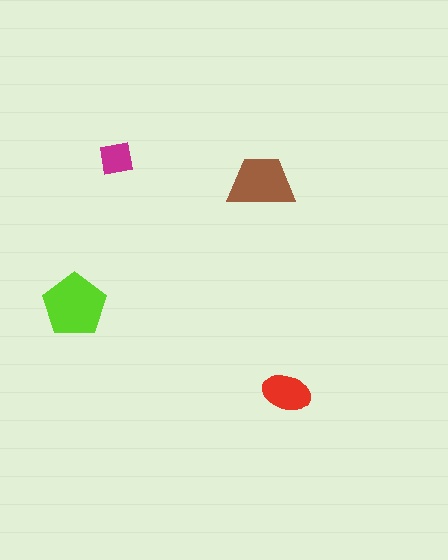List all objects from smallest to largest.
The magenta square, the red ellipse, the brown trapezoid, the lime pentagon.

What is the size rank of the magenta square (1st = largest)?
4th.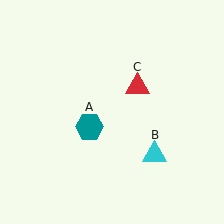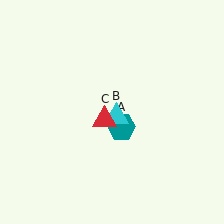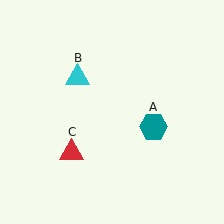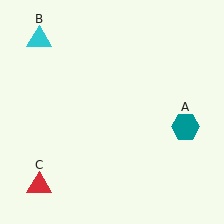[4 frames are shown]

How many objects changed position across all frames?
3 objects changed position: teal hexagon (object A), cyan triangle (object B), red triangle (object C).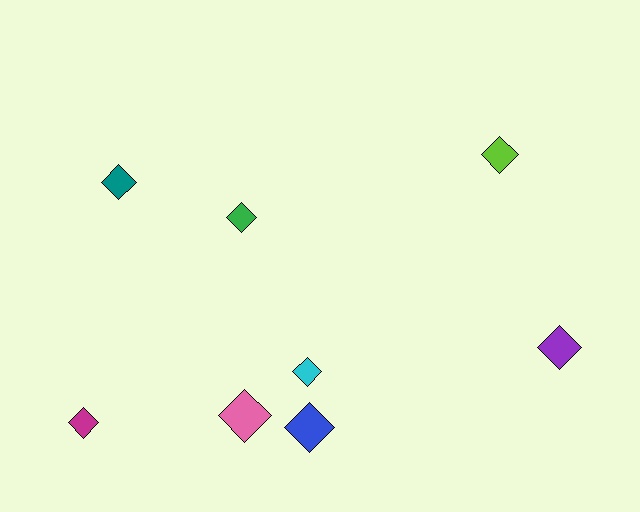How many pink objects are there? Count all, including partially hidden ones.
There is 1 pink object.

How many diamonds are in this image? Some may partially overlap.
There are 8 diamonds.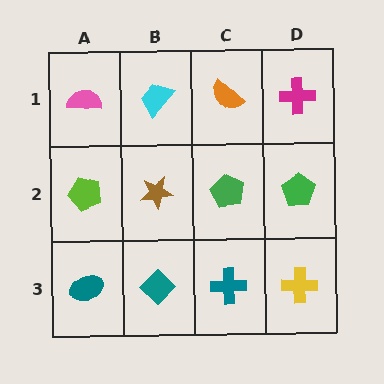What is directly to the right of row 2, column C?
A green pentagon.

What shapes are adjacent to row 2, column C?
An orange semicircle (row 1, column C), a teal cross (row 3, column C), a brown star (row 2, column B), a green pentagon (row 2, column D).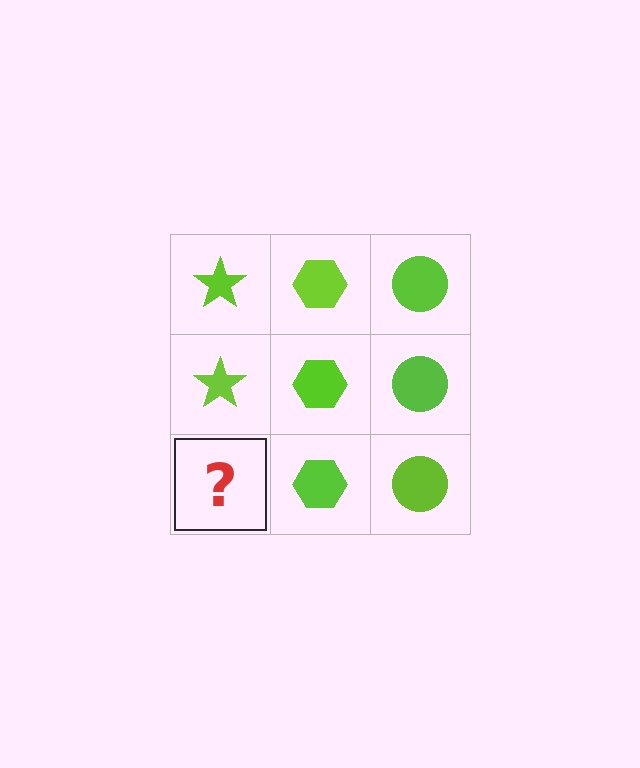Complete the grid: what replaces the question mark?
The question mark should be replaced with a lime star.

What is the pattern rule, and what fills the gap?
The rule is that each column has a consistent shape. The gap should be filled with a lime star.